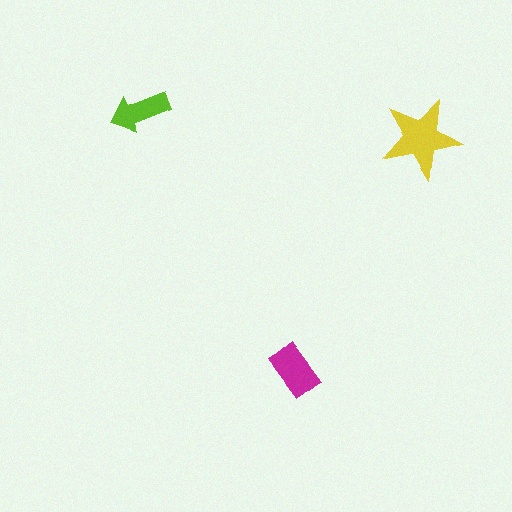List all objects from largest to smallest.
The yellow star, the magenta rectangle, the lime arrow.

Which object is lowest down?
The magenta rectangle is bottommost.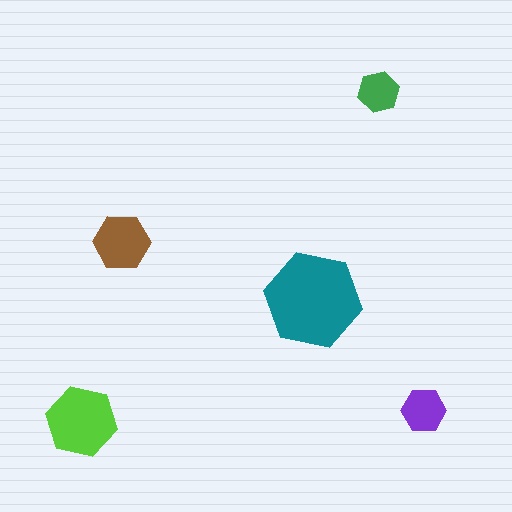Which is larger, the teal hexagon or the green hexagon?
The teal one.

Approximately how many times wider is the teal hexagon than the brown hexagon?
About 1.5 times wider.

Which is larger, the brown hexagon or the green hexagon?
The brown one.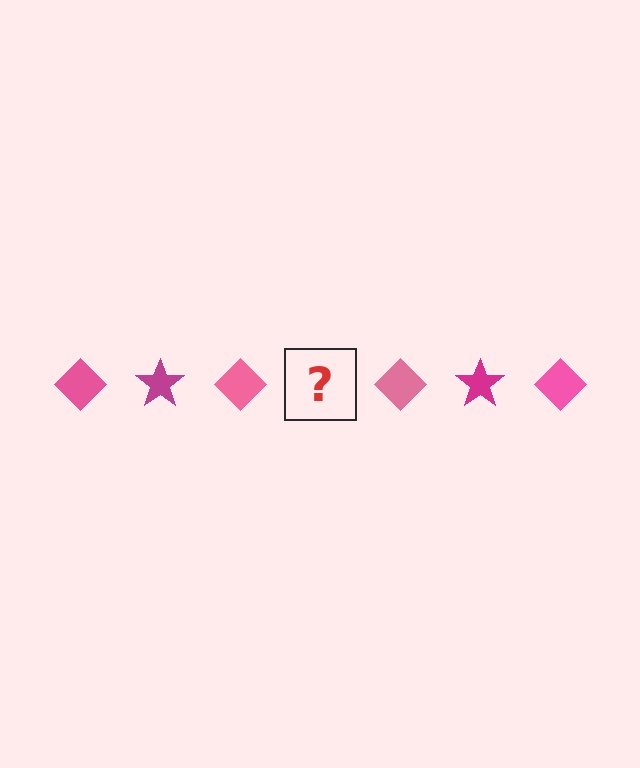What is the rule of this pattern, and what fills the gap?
The rule is that the pattern alternates between pink diamond and magenta star. The gap should be filled with a magenta star.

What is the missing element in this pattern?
The missing element is a magenta star.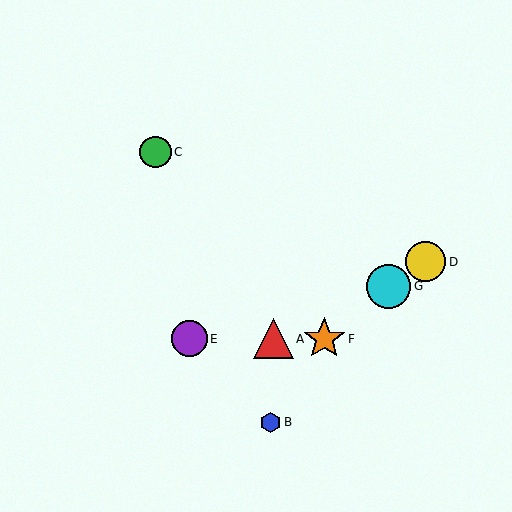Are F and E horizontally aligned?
Yes, both are at y≈339.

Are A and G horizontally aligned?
No, A is at y≈339 and G is at y≈286.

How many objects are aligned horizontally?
3 objects (A, E, F) are aligned horizontally.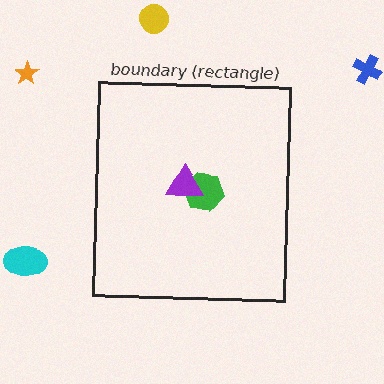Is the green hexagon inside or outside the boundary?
Inside.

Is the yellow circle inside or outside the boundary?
Outside.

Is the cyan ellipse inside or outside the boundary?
Outside.